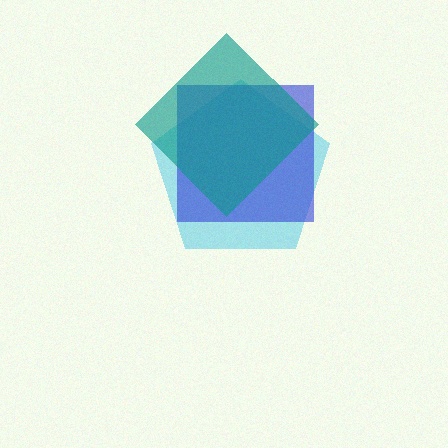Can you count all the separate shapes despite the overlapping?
Yes, there are 3 separate shapes.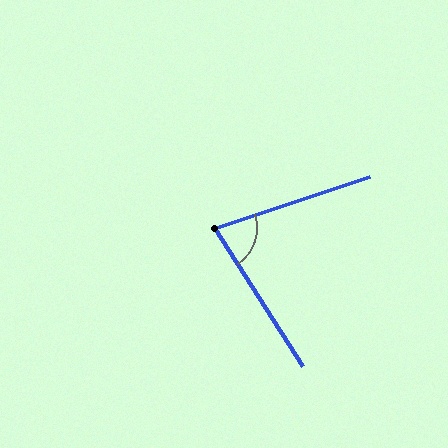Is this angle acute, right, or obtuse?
It is acute.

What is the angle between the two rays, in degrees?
Approximately 76 degrees.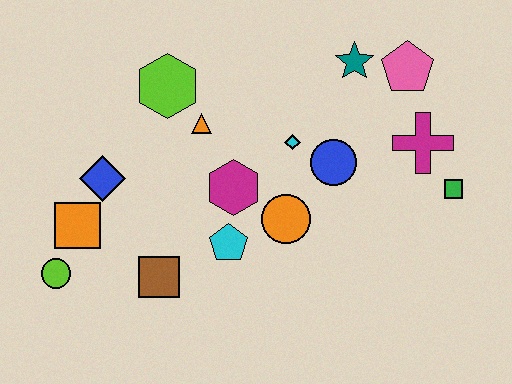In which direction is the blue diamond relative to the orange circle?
The blue diamond is to the left of the orange circle.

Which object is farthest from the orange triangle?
The green square is farthest from the orange triangle.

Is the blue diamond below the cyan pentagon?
No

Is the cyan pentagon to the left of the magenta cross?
Yes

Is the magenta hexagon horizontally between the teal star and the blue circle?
No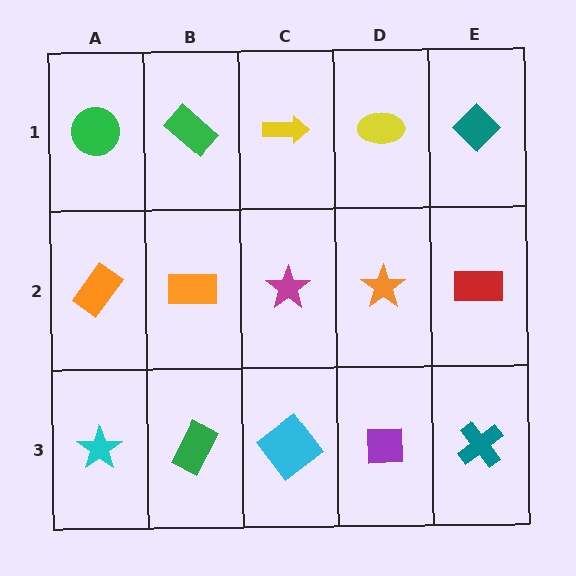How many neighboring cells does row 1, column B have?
3.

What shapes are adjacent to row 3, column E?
A red rectangle (row 2, column E), a purple square (row 3, column D).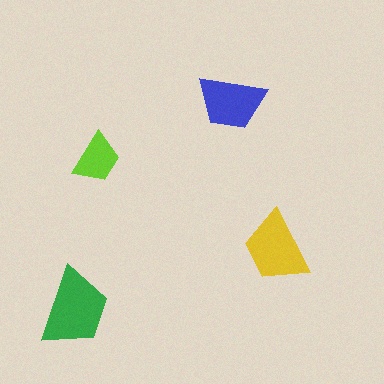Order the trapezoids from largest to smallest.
the green one, the yellow one, the blue one, the lime one.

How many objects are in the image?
There are 4 objects in the image.